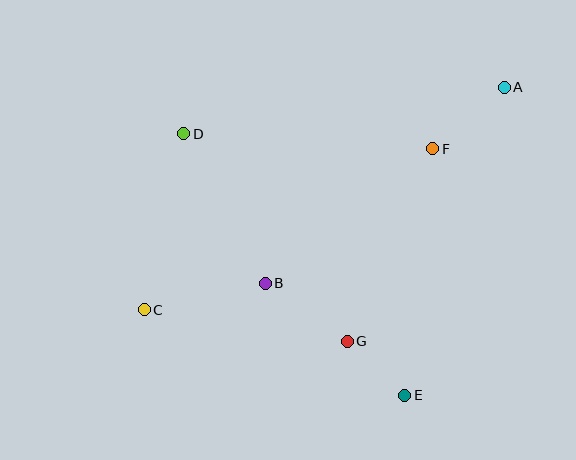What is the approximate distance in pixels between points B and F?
The distance between B and F is approximately 215 pixels.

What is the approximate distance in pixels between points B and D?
The distance between B and D is approximately 170 pixels.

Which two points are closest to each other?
Points E and G are closest to each other.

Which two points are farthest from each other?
Points A and C are farthest from each other.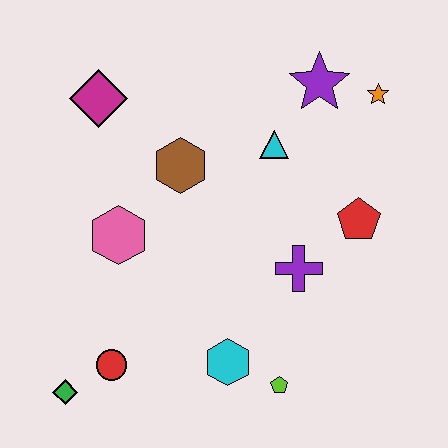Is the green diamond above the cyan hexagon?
No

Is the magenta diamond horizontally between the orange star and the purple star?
No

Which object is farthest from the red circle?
The orange star is farthest from the red circle.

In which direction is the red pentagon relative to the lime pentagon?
The red pentagon is above the lime pentagon.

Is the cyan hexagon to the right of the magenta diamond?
Yes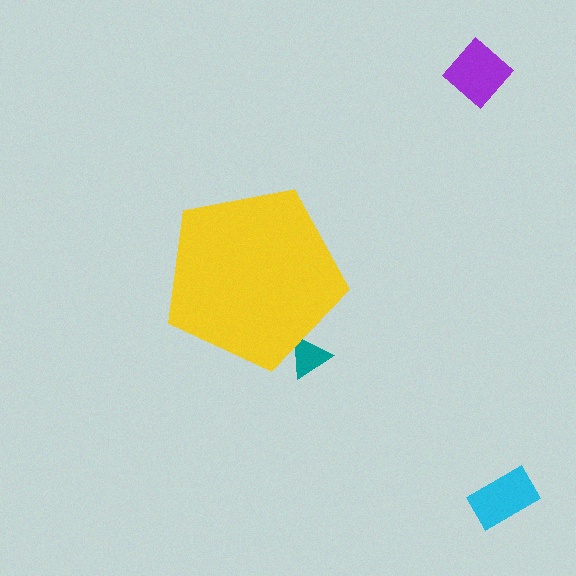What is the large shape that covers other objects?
A yellow pentagon.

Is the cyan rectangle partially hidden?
No, the cyan rectangle is fully visible.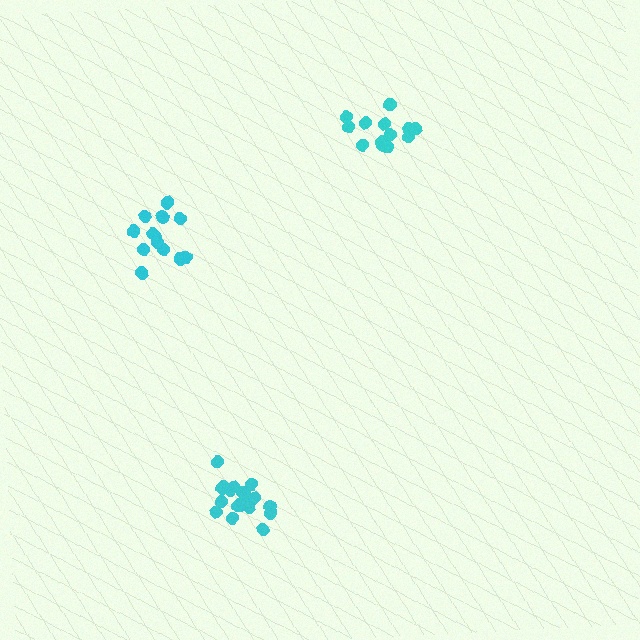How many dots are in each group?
Group 1: 14 dots, Group 2: 19 dots, Group 3: 13 dots (46 total).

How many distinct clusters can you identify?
There are 3 distinct clusters.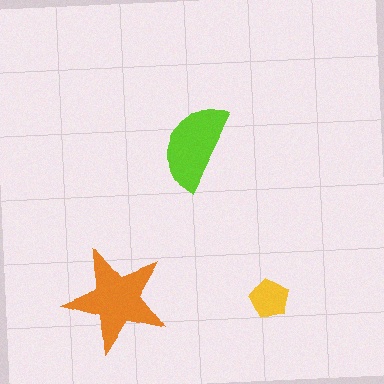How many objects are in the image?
There are 3 objects in the image.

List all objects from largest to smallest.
The orange star, the lime semicircle, the yellow pentagon.